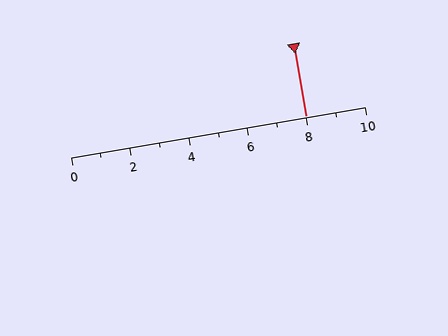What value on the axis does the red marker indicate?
The marker indicates approximately 8.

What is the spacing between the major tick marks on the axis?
The major ticks are spaced 2 apart.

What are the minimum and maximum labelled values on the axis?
The axis runs from 0 to 10.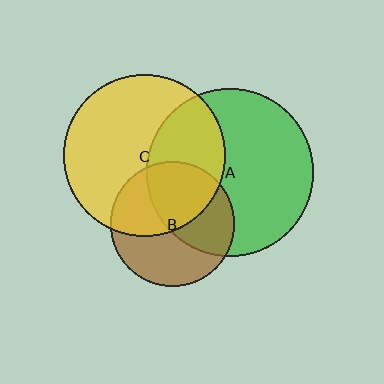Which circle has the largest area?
Circle A (green).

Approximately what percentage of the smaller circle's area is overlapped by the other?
Approximately 50%.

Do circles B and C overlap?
Yes.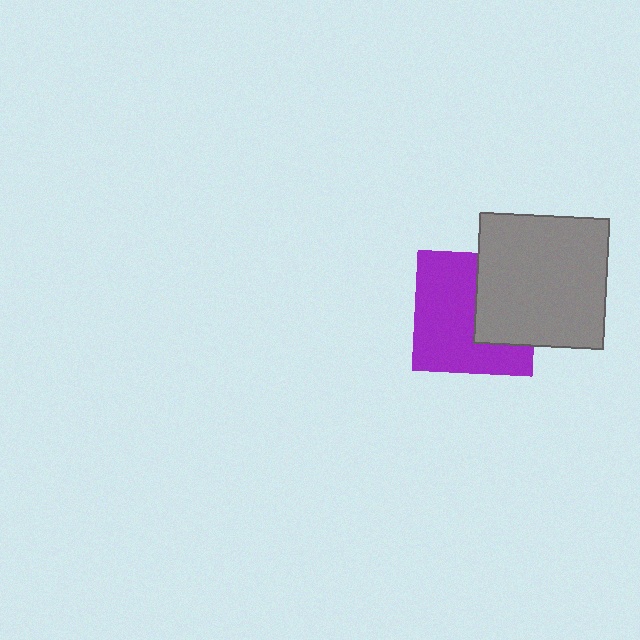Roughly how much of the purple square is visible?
About half of it is visible (roughly 62%).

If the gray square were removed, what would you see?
You would see the complete purple square.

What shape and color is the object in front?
The object in front is a gray square.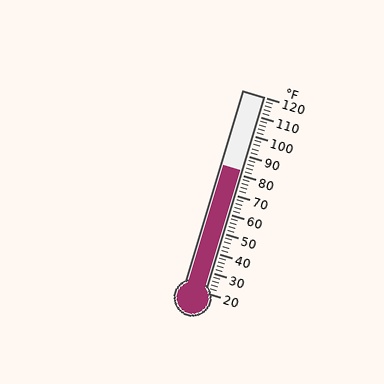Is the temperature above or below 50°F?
The temperature is above 50°F.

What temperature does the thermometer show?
The thermometer shows approximately 82°F.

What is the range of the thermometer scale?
The thermometer scale ranges from 20°F to 120°F.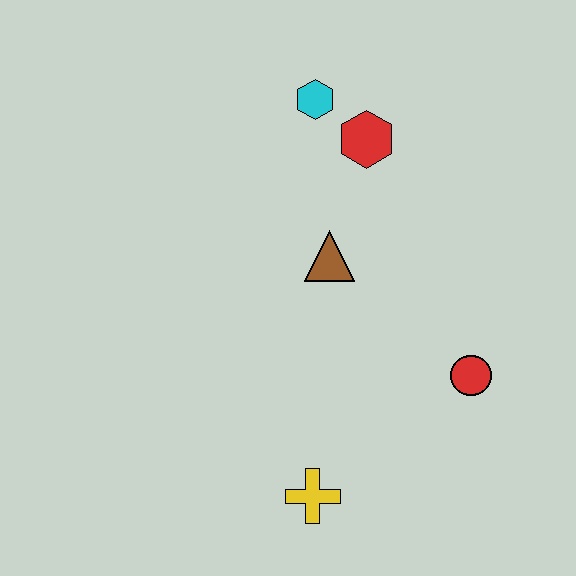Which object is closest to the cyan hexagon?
The red hexagon is closest to the cyan hexagon.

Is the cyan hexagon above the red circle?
Yes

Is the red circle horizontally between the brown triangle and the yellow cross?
No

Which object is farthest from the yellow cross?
The cyan hexagon is farthest from the yellow cross.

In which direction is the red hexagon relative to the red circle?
The red hexagon is above the red circle.